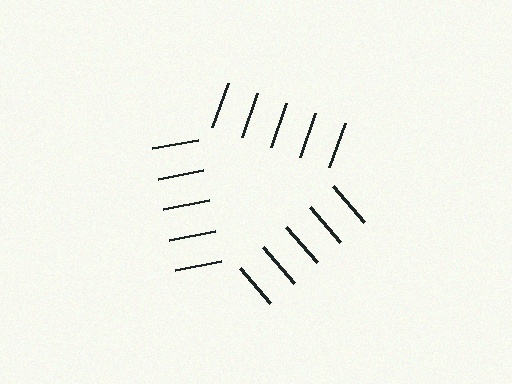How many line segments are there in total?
15 — 5 along each of the 3 edges.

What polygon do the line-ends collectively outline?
An illusory triangle — the line segments terminate on its edges but no continuous stroke is drawn.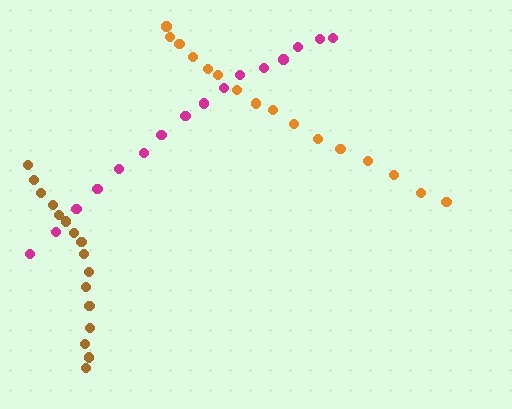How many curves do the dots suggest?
There are 3 distinct paths.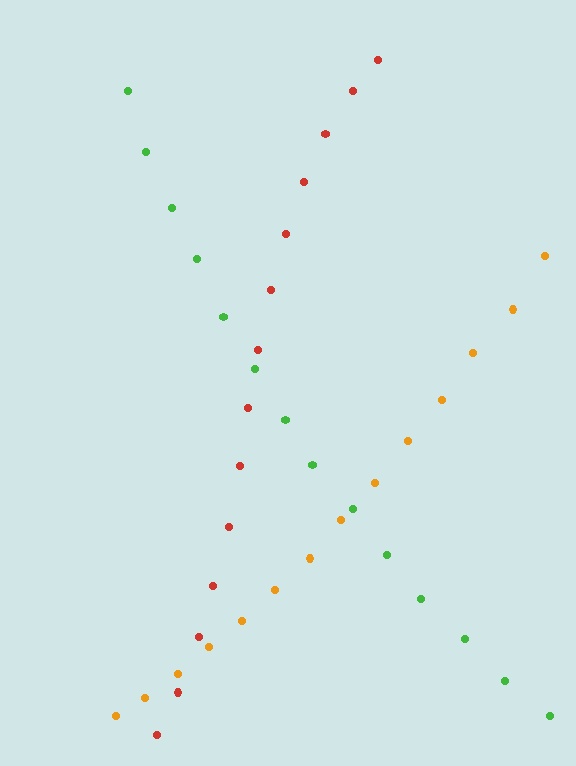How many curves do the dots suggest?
There are 3 distinct paths.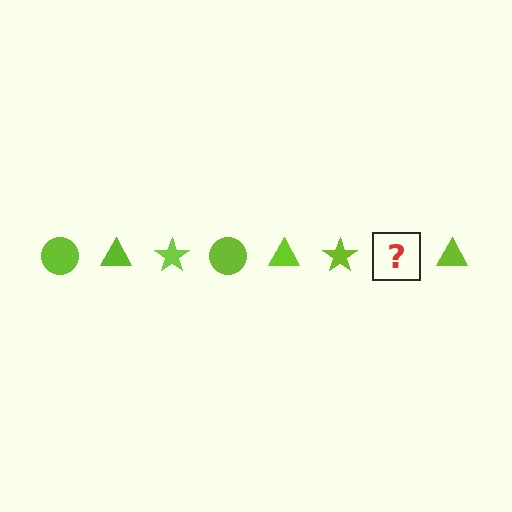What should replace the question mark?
The question mark should be replaced with a lime circle.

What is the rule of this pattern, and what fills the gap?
The rule is that the pattern cycles through circle, triangle, star shapes in lime. The gap should be filled with a lime circle.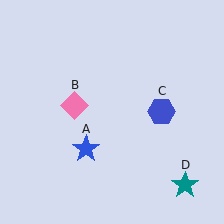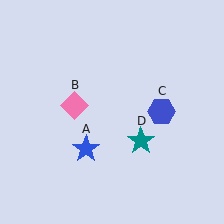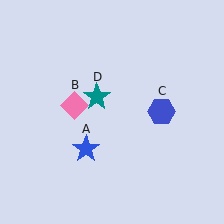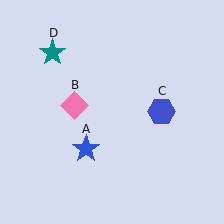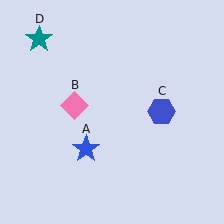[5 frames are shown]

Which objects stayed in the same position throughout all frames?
Blue star (object A) and pink diamond (object B) and blue hexagon (object C) remained stationary.